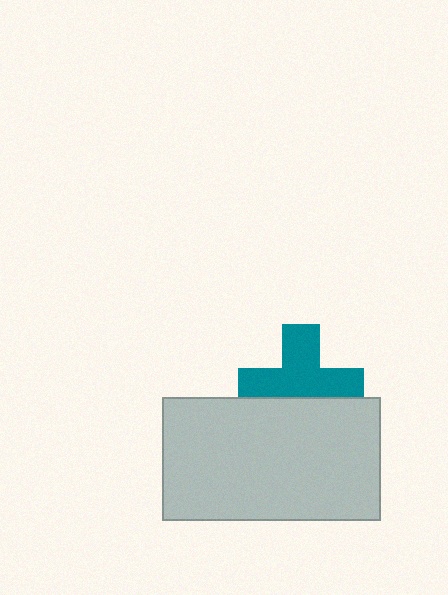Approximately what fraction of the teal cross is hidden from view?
Roughly 33% of the teal cross is hidden behind the light gray rectangle.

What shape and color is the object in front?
The object in front is a light gray rectangle.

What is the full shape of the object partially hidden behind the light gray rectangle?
The partially hidden object is a teal cross.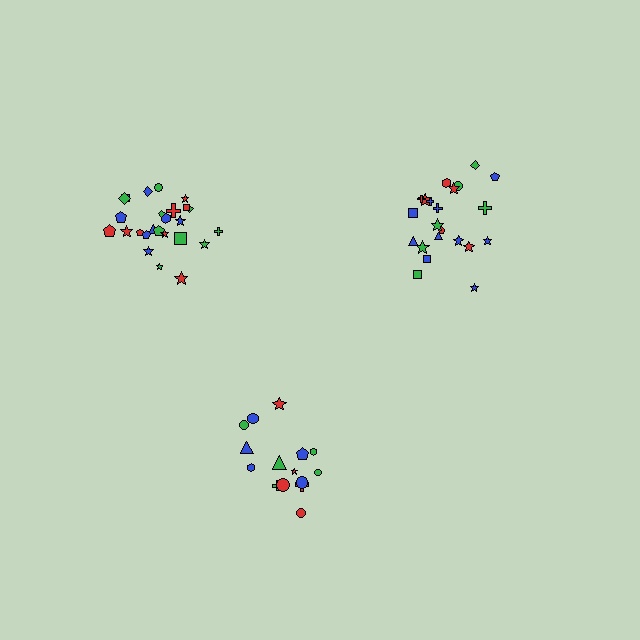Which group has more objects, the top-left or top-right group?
The top-left group.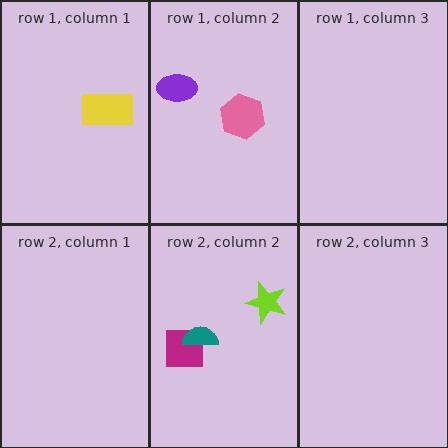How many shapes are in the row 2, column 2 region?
3.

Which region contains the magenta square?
The row 2, column 2 region.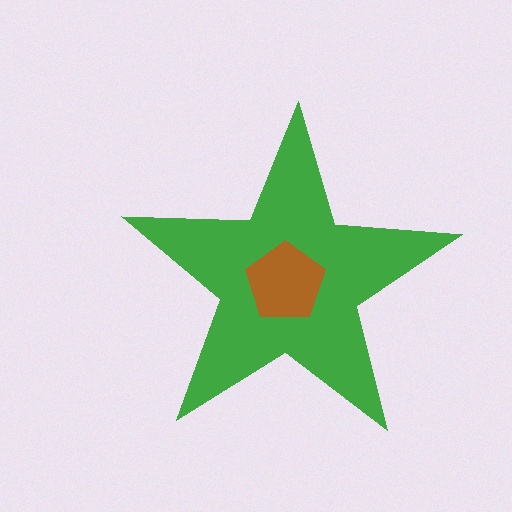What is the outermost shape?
The green star.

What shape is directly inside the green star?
The brown pentagon.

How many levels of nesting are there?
2.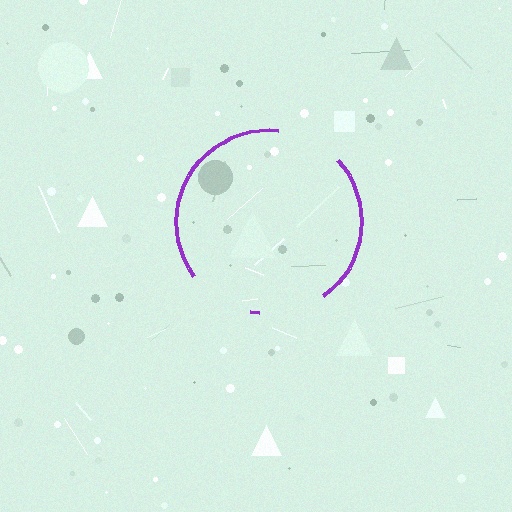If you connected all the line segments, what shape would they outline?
They would outline a circle.